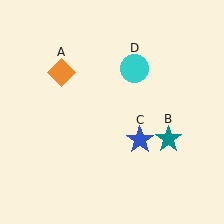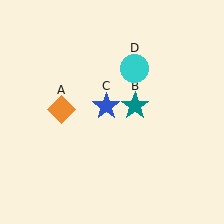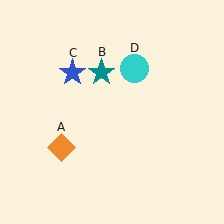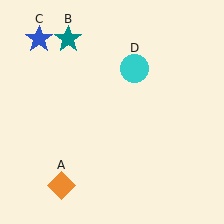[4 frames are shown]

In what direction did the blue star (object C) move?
The blue star (object C) moved up and to the left.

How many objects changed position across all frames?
3 objects changed position: orange diamond (object A), teal star (object B), blue star (object C).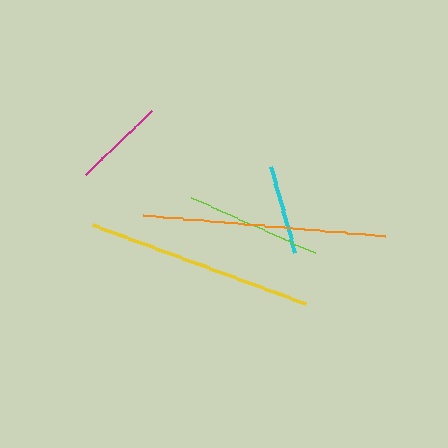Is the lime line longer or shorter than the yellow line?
The yellow line is longer than the lime line.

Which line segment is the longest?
The orange line is the longest at approximately 243 pixels.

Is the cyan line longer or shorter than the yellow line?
The yellow line is longer than the cyan line.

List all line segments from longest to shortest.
From longest to shortest: orange, yellow, lime, magenta, cyan.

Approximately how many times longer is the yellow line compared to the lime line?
The yellow line is approximately 1.7 times the length of the lime line.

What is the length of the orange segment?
The orange segment is approximately 243 pixels long.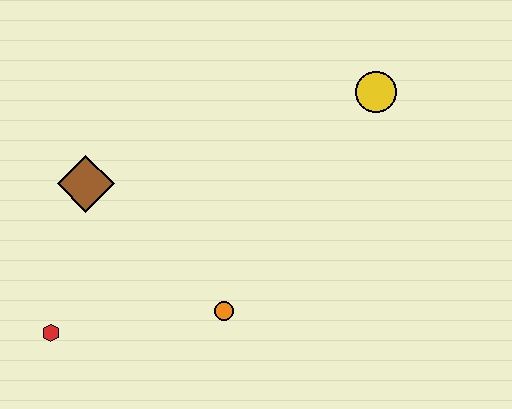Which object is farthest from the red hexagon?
The yellow circle is farthest from the red hexagon.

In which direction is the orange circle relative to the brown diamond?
The orange circle is to the right of the brown diamond.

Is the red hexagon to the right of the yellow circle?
No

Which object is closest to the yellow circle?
The orange circle is closest to the yellow circle.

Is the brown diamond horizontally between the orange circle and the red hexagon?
Yes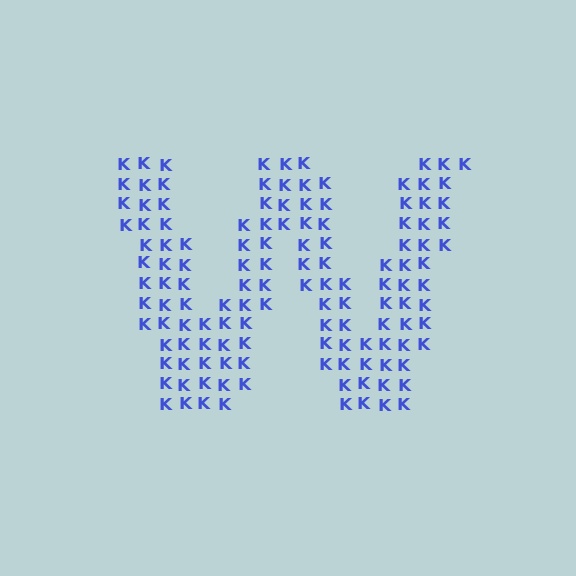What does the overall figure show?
The overall figure shows the letter W.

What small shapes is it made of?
It is made of small letter K's.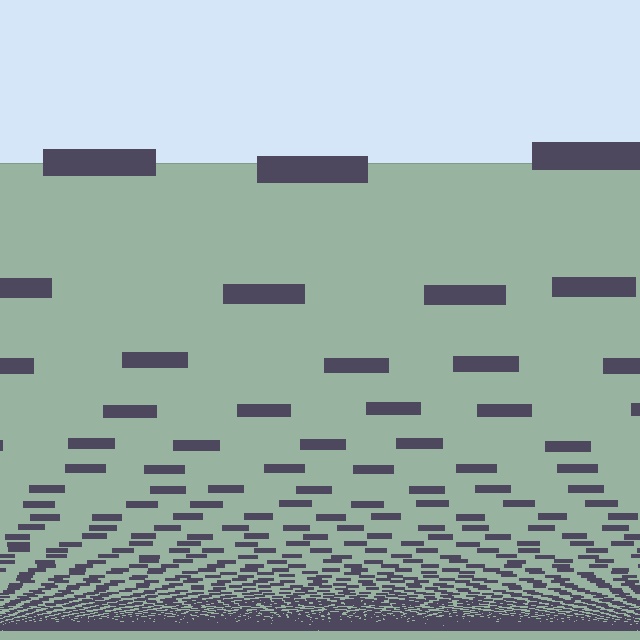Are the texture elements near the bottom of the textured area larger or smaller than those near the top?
Smaller. The gradient is inverted — elements near the bottom are smaller and denser.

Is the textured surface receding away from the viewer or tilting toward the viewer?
The surface appears to tilt toward the viewer. Texture elements get larger and sparser toward the top.